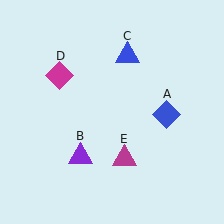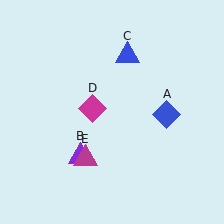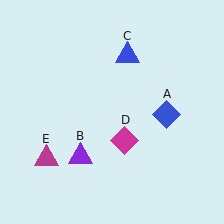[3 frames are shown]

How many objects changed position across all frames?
2 objects changed position: magenta diamond (object D), magenta triangle (object E).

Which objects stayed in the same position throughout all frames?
Blue diamond (object A) and purple triangle (object B) and blue triangle (object C) remained stationary.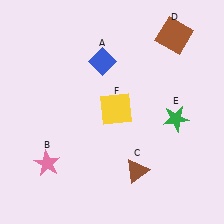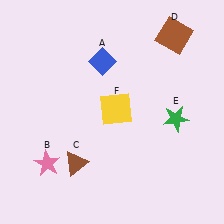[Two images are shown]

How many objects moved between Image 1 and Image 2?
1 object moved between the two images.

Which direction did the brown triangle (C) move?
The brown triangle (C) moved left.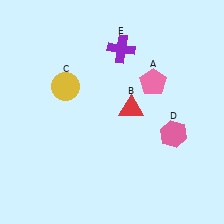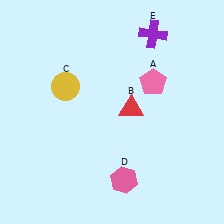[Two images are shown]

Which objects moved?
The objects that moved are: the pink hexagon (D), the purple cross (E).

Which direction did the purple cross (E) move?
The purple cross (E) moved right.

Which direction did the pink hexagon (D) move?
The pink hexagon (D) moved left.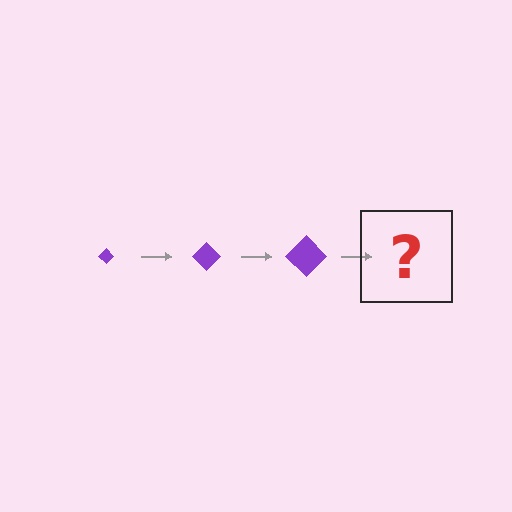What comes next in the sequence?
The next element should be a purple diamond, larger than the previous one.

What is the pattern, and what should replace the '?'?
The pattern is that the diamond gets progressively larger each step. The '?' should be a purple diamond, larger than the previous one.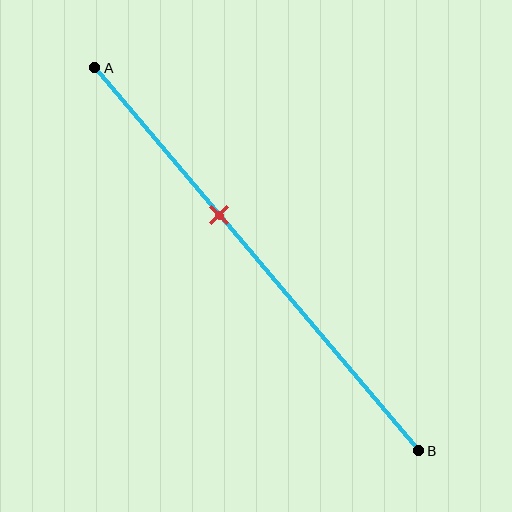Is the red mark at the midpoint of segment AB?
No, the mark is at about 40% from A, not at the 50% midpoint.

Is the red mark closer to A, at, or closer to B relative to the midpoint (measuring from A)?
The red mark is closer to point A than the midpoint of segment AB.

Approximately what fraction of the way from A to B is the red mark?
The red mark is approximately 40% of the way from A to B.